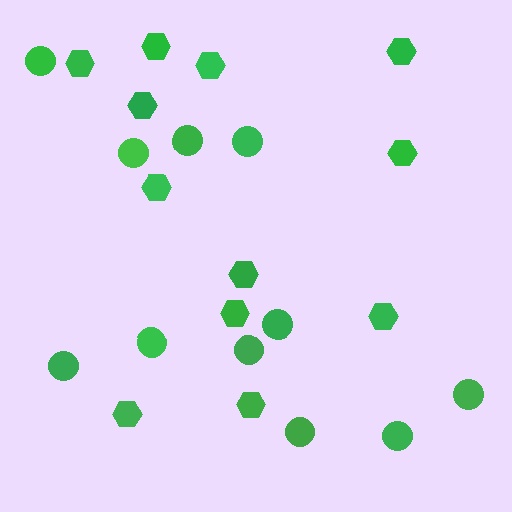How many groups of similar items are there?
There are 2 groups: one group of circles (11) and one group of hexagons (12).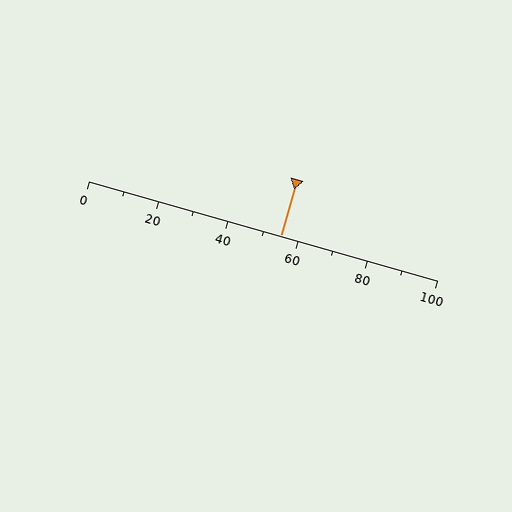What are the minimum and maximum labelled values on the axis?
The axis runs from 0 to 100.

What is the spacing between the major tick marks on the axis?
The major ticks are spaced 20 apart.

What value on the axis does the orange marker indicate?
The marker indicates approximately 55.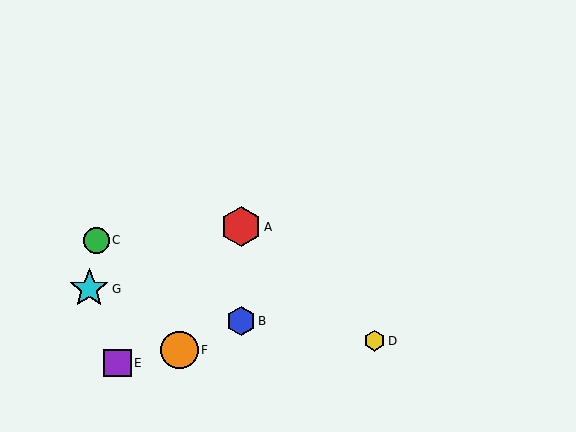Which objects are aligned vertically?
Objects A, B are aligned vertically.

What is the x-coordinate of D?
Object D is at x≈375.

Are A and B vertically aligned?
Yes, both are at x≈241.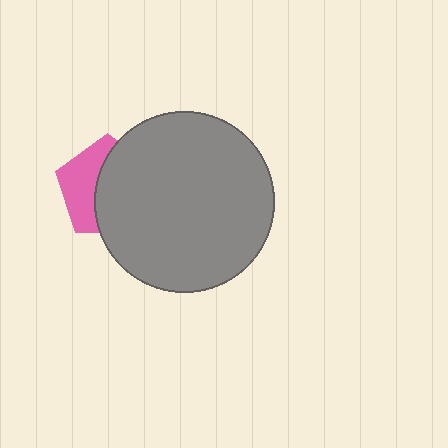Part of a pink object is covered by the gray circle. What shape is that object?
It is a pentagon.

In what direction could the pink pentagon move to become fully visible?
The pink pentagon could move left. That would shift it out from behind the gray circle entirely.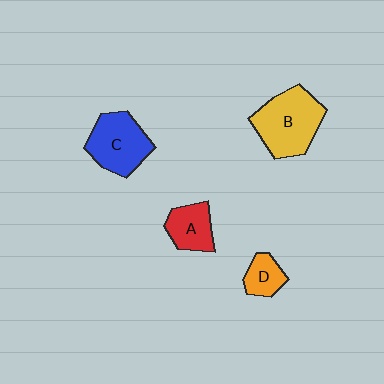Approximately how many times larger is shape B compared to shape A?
Approximately 1.9 times.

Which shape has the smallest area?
Shape D (orange).